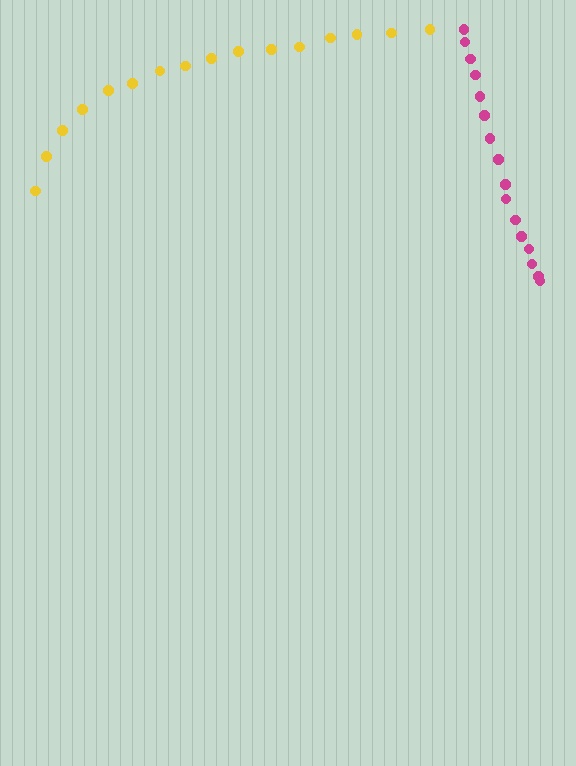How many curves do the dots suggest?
There are 2 distinct paths.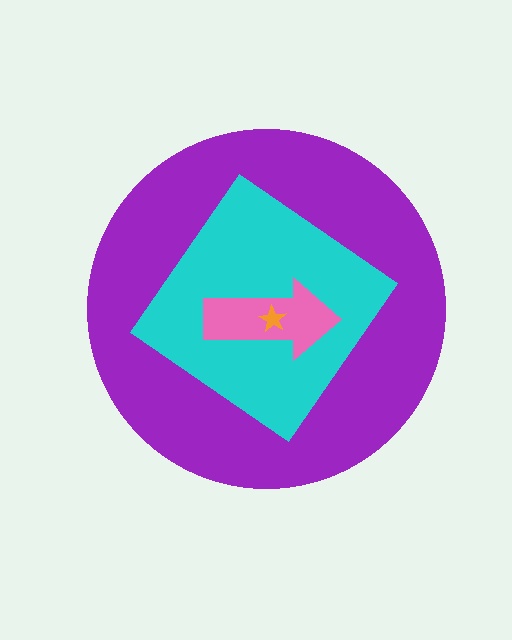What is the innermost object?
The orange star.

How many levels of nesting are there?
4.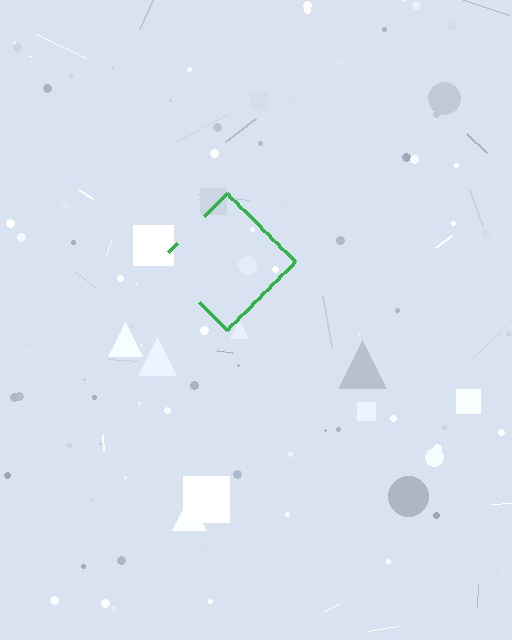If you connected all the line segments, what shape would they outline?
They would outline a diamond.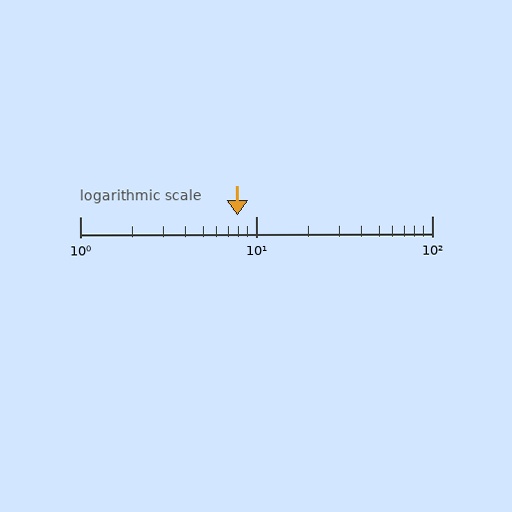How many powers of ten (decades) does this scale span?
The scale spans 2 decades, from 1 to 100.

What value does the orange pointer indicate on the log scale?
The pointer indicates approximately 7.9.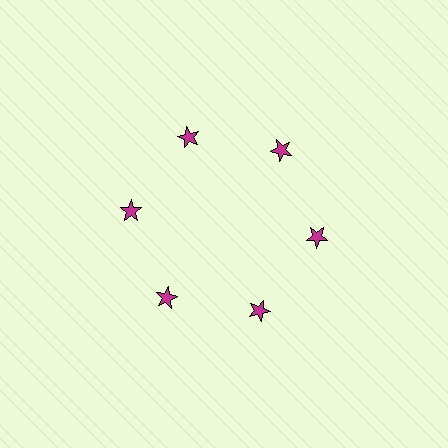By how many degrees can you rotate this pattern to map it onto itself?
The pattern maps onto itself every 60 degrees of rotation.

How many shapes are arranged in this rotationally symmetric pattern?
There are 6 shapes, arranged in 6 groups of 1.